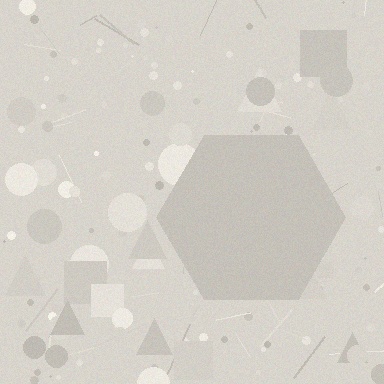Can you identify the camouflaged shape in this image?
The camouflaged shape is a hexagon.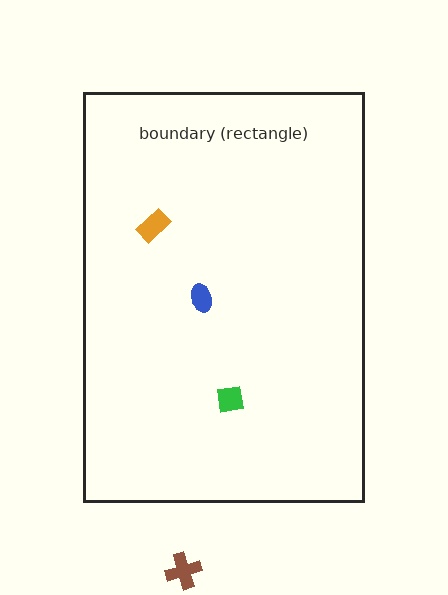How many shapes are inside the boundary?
3 inside, 1 outside.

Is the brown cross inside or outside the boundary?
Outside.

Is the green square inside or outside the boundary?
Inside.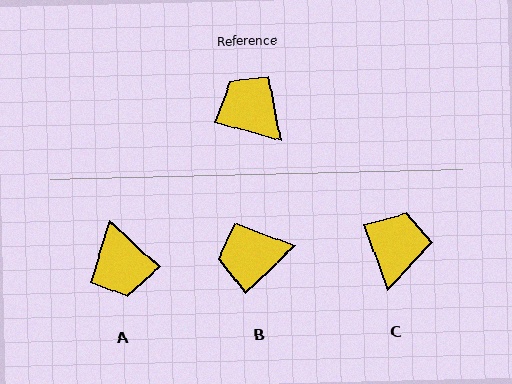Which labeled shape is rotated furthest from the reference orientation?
A, about 153 degrees away.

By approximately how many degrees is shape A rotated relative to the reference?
Approximately 153 degrees counter-clockwise.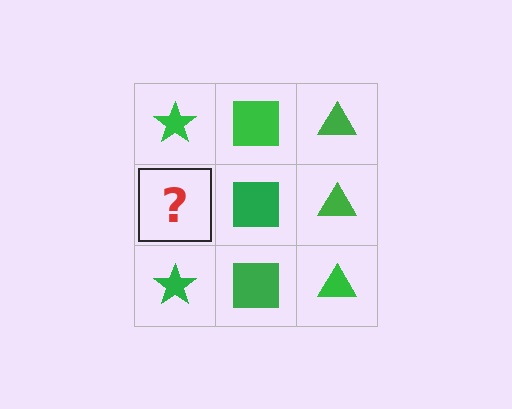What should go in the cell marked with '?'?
The missing cell should contain a green star.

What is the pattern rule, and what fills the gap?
The rule is that each column has a consistent shape. The gap should be filled with a green star.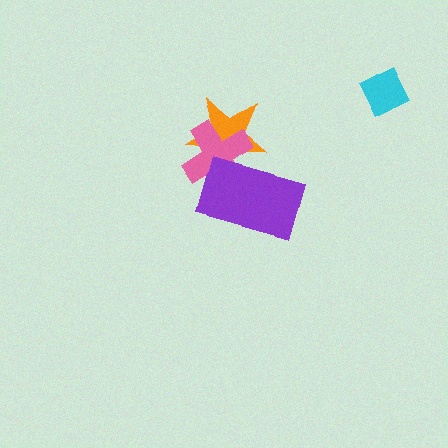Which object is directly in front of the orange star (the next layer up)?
The pink cross is directly in front of the orange star.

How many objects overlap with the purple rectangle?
2 objects overlap with the purple rectangle.